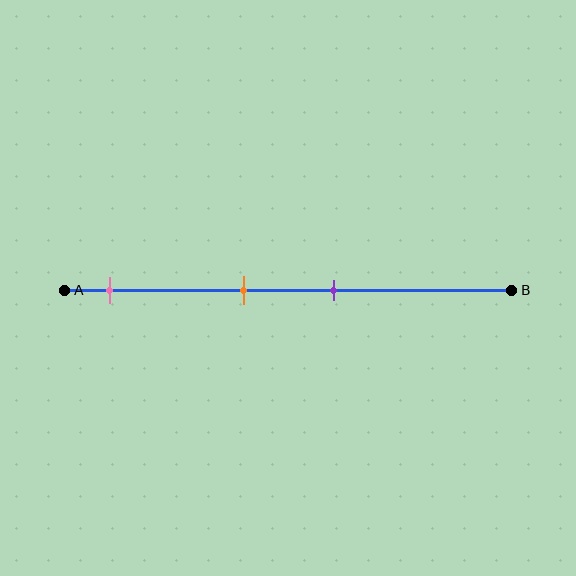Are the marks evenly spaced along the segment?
No, the marks are not evenly spaced.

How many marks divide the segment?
There are 3 marks dividing the segment.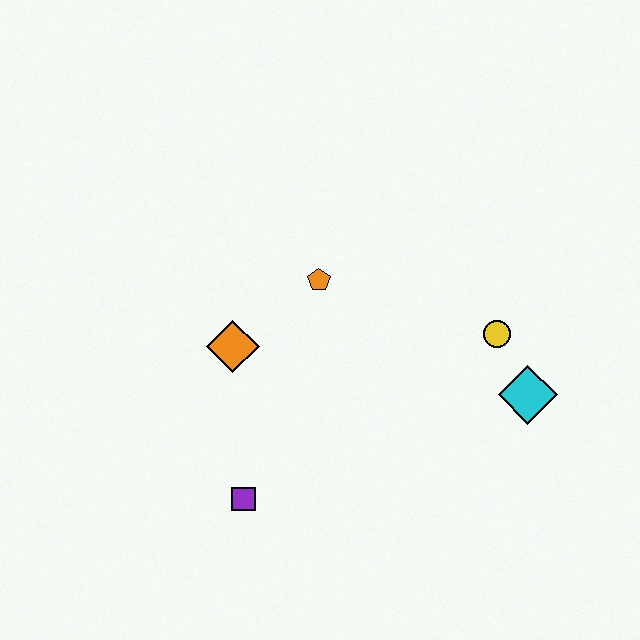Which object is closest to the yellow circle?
The cyan diamond is closest to the yellow circle.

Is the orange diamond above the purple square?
Yes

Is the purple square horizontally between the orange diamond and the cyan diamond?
Yes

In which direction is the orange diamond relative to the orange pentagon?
The orange diamond is to the left of the orange pentagon.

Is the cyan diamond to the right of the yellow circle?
Yes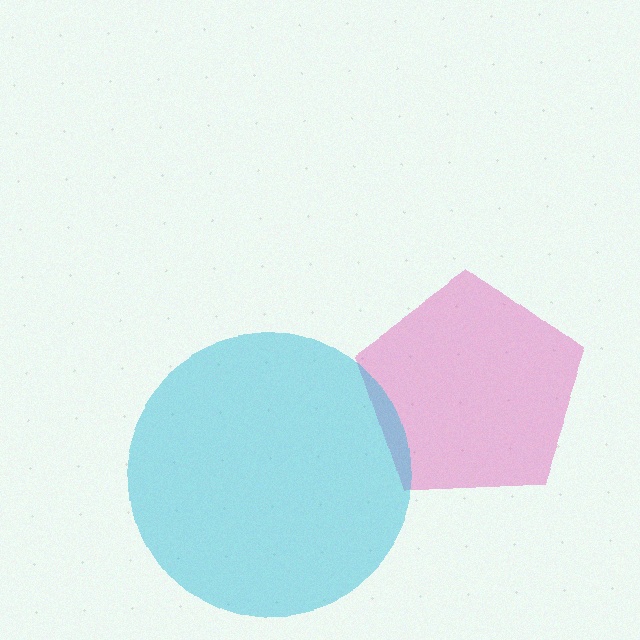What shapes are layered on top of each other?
The layered shapes are: a pink pentagon, a cyan circle.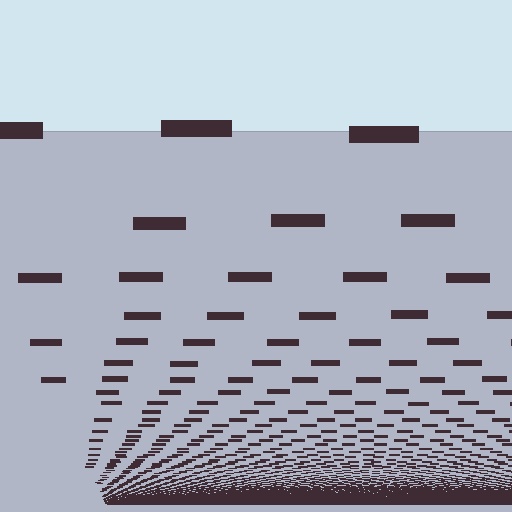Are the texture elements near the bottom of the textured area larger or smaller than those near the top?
Smaller. The gradient is inverted — elements near the bottom are smaller and denser.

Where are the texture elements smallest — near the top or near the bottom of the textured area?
Near the bottom.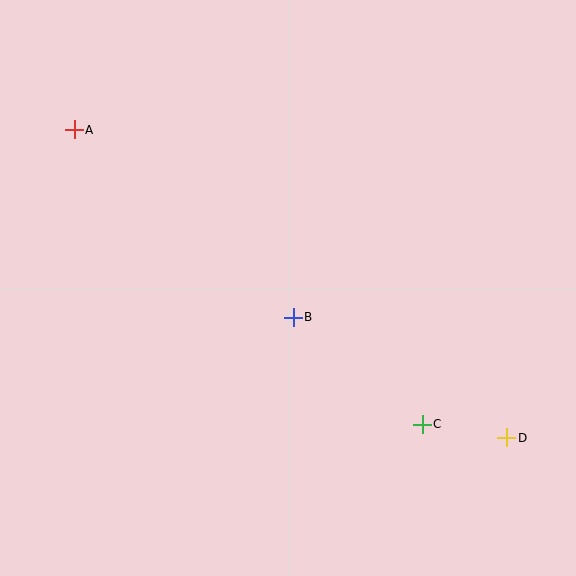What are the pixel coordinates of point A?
Point A is at (74, 130).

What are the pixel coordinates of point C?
Point C is at (422, 424).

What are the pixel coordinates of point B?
Point B is at (293, 317).